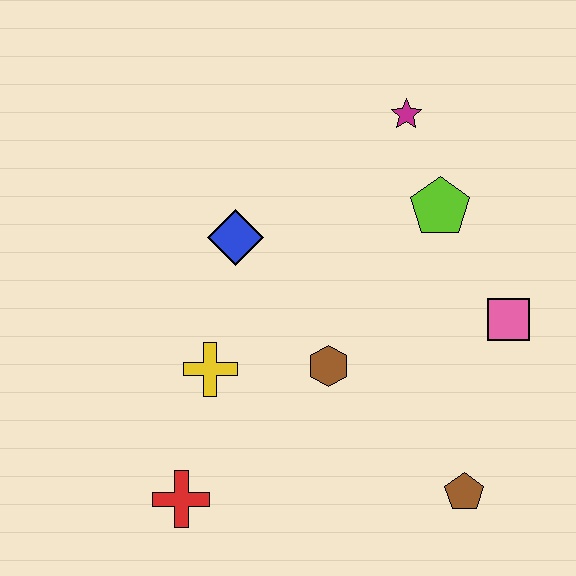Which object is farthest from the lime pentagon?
The red cross is farthest from the lime pentagon.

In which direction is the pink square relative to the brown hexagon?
The pink square is to the right of the brown hexagon.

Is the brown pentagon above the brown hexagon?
No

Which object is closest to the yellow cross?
The brown hexagon is closest to the yellow cross.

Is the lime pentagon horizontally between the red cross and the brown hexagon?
No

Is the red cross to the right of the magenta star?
No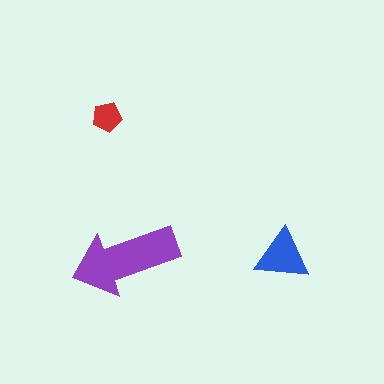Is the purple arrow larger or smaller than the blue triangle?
Larger.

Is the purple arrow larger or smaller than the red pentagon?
Larger.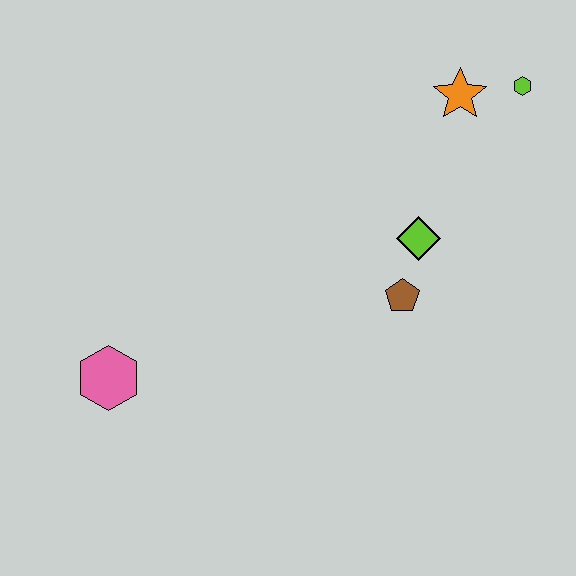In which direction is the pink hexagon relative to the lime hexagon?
The pink hexagon is to the left of the lime hexagon.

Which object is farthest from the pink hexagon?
The lime hexagon is farthest from the pink hexagon.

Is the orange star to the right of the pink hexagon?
Yes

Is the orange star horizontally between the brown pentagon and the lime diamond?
No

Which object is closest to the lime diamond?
The brown pentagon is closest to the lime diamond.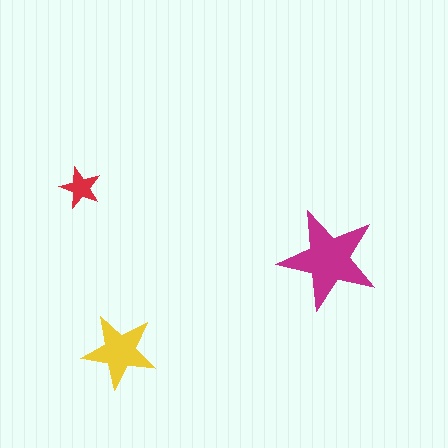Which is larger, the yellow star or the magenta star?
The magenta one.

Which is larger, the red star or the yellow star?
The yellow one.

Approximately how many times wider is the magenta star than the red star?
About 2.5 times wider.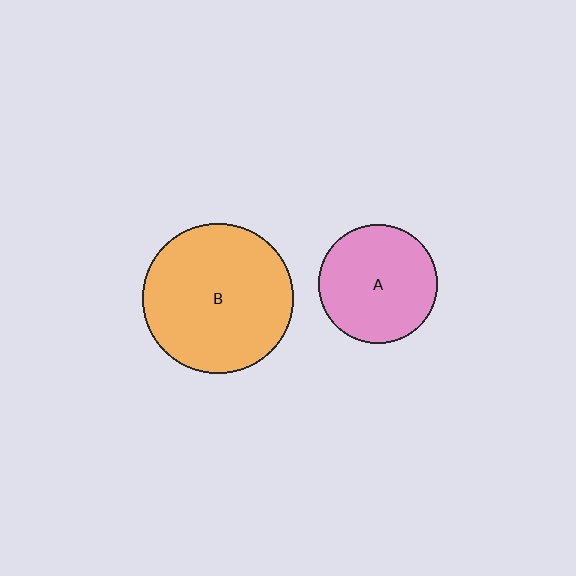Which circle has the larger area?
Circle B (orange).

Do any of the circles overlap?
No, none of the circles overlap.